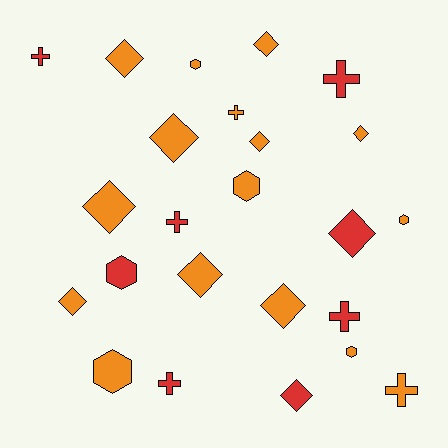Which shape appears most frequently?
Diamond, with 11 objects.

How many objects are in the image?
There are 24 objects.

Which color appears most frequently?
Orange, with 16 objects.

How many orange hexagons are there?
There are 5 orange hexagons.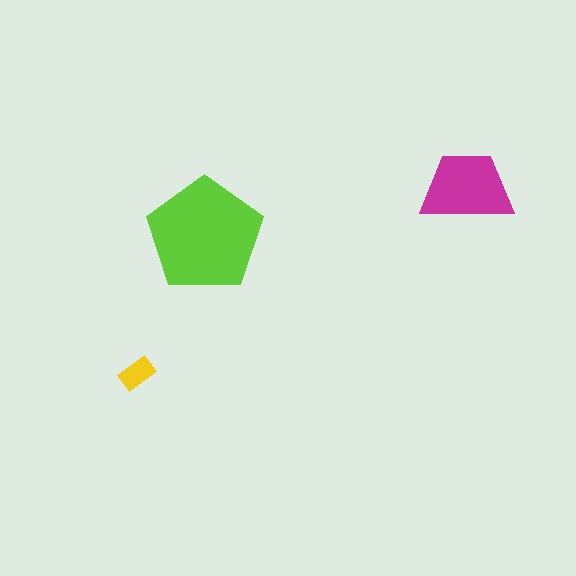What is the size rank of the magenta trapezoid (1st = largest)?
2nd.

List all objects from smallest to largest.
The yellow rectangle, the magenta trapezoid, the lime pentagon.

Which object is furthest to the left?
The yellow rectangle is leftmost.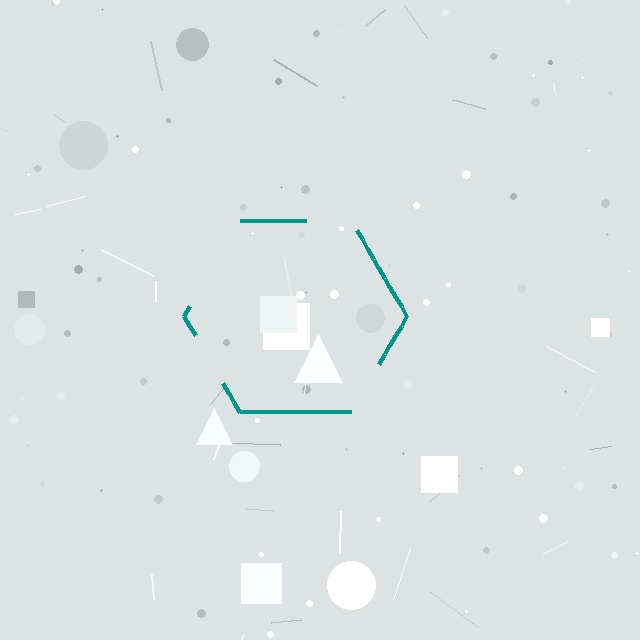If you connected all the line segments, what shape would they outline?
They would outline a hexagon.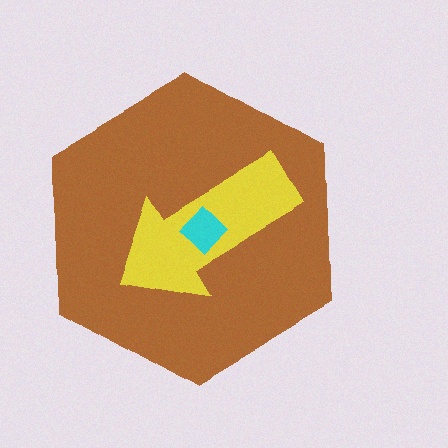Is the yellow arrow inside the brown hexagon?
Yes.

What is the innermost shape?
The cyan diamond.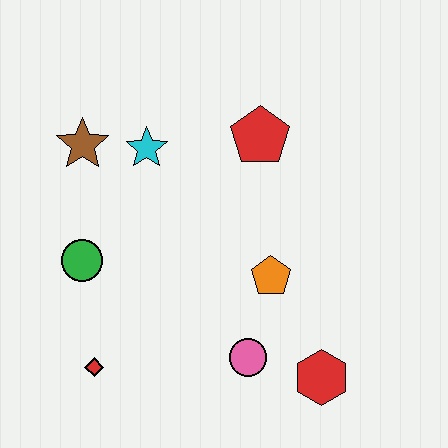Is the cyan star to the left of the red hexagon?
Yes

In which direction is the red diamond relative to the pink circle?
The red diamond is to the left of the pink circle.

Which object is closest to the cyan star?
The brown star is closest to the cyan star.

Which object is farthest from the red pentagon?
The red diamond is farthest from the red pentagon.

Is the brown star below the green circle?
No